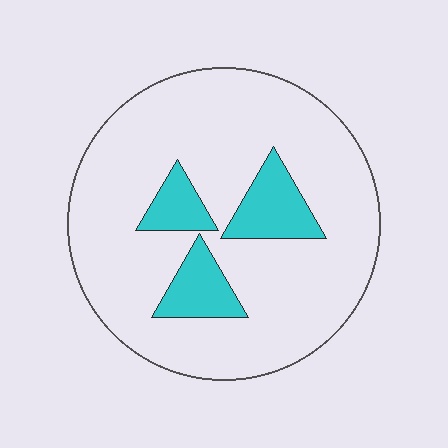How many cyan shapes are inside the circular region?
3.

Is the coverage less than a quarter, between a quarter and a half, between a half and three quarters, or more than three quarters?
Less than a quarter.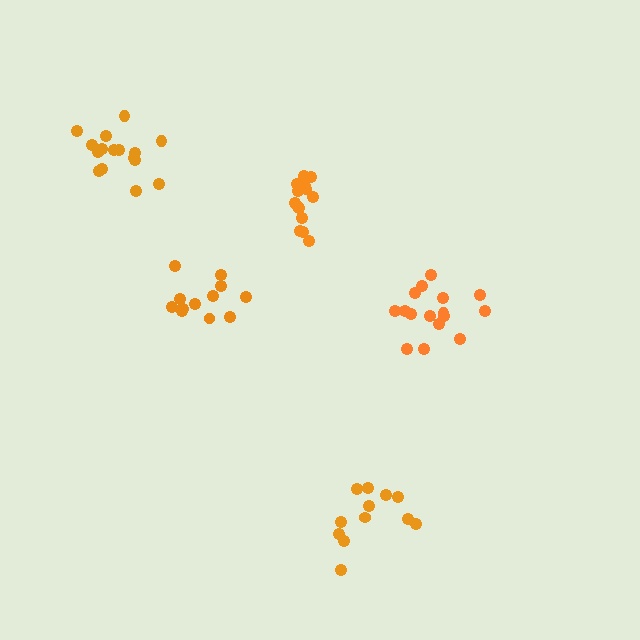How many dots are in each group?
Group 1: 12 dots, Group 2: 14 dots, Group 3: 12 dots, Group 4: 16 dots, Group 5: 16 dots (70 total).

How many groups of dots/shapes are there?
There are 5 groups.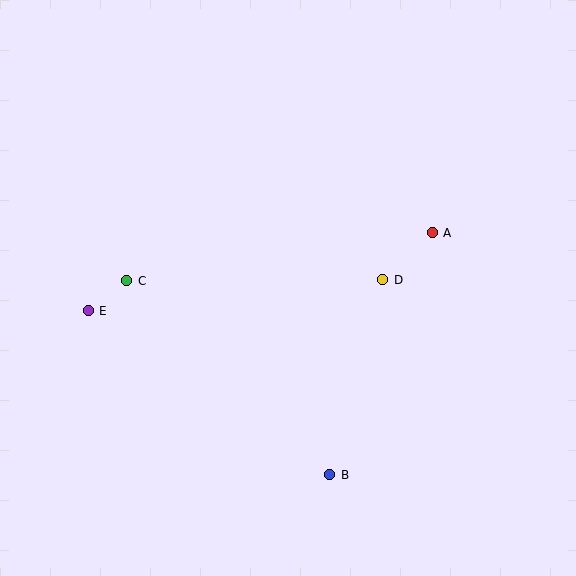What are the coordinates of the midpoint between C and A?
The midpoint between C and A is at (279, 257).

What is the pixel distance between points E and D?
The distance between E and D is 296 pixels.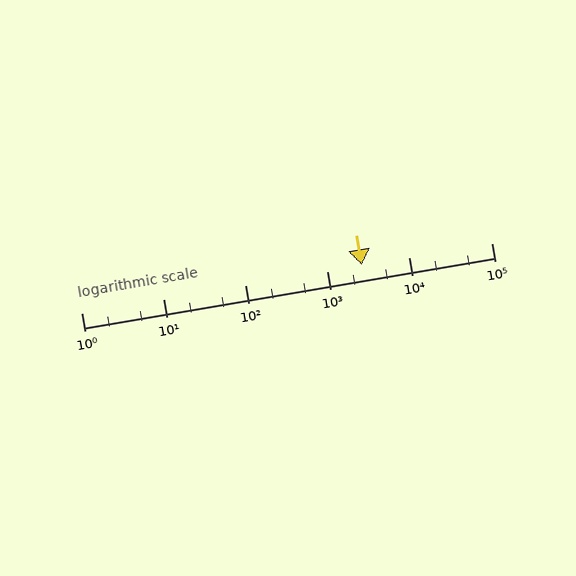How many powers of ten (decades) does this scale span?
The scale spans 5 decades, from 1 to 100000.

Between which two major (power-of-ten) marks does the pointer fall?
The pointer is between 1000 and 10000.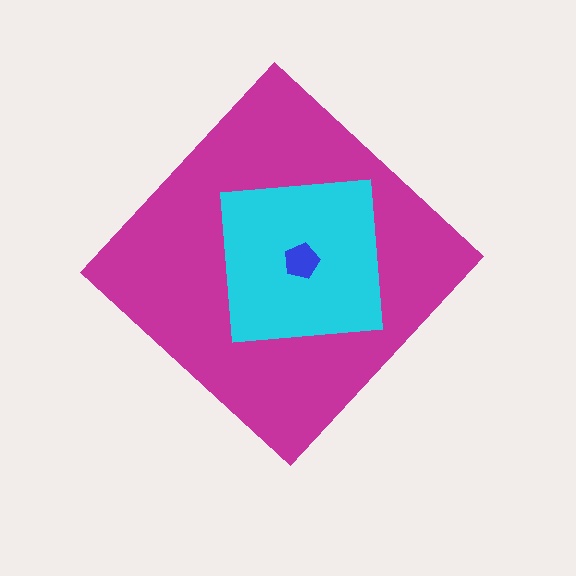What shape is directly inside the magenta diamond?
The cyan square.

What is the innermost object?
The blue pentagon.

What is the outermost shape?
The magenta diamond.